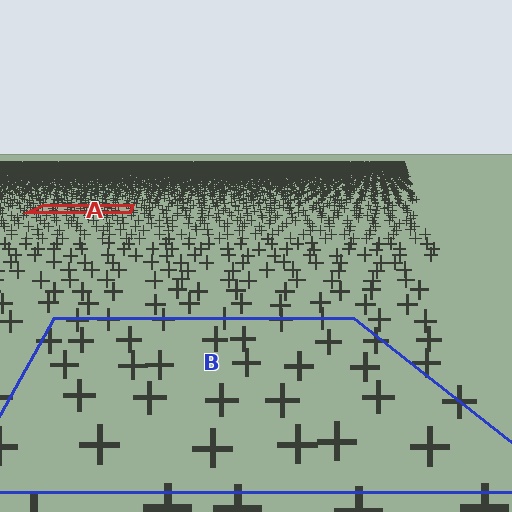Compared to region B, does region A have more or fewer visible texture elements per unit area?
Region A has more texture elements per unit area — they are packed more densely because it is farther away.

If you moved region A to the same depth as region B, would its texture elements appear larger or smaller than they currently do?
They would appear larger. At a closer depth, the same texture elements are projected at a bigger on-screen size.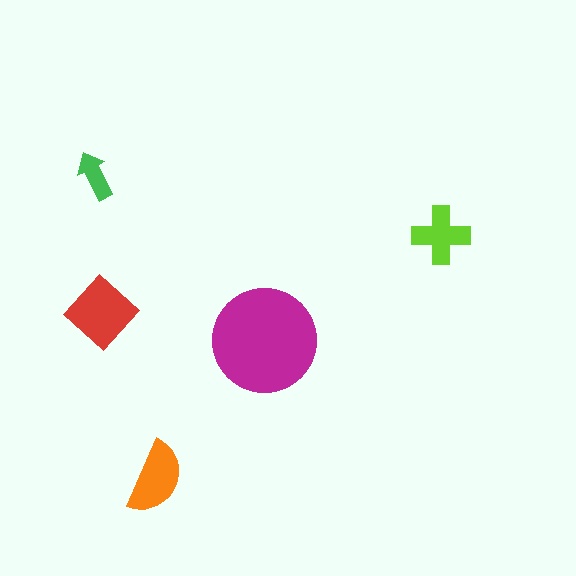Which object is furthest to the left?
The green arrow is leftmost.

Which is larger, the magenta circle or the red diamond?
The magenta circle.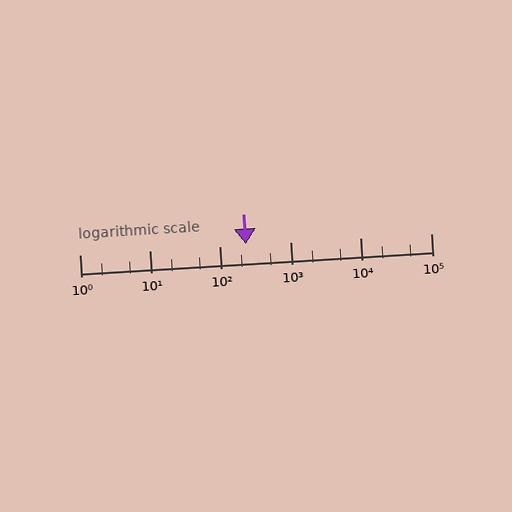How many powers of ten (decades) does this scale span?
The scale spans 5 decades, from 1 to 100000.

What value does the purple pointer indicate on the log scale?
The pointer indicates approximately 230.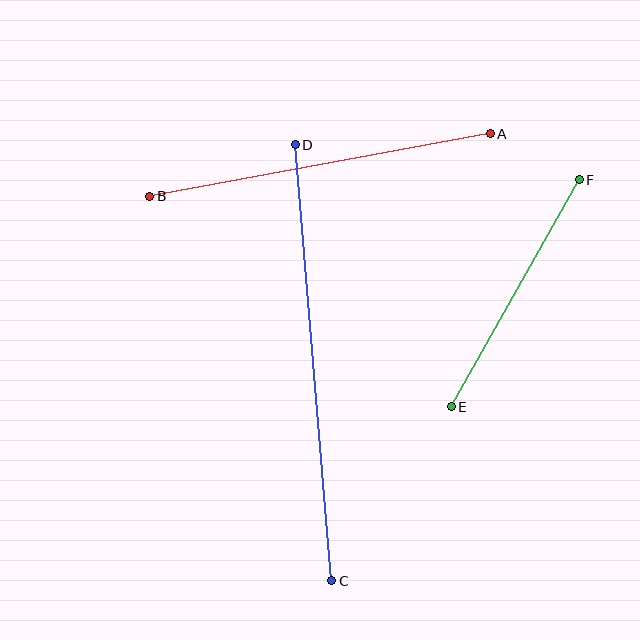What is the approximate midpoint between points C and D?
The midpoint is at approximately (313, 363) pixels.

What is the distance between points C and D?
The distance is approximately 437 pixels.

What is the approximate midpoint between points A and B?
The midpoint is at approximately (320, 165) pixels.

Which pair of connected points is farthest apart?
Points C and D are farthest apart.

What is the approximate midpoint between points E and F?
The midpoint is at approximately (515, 293) pixels.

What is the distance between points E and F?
The distance is approximately 261 pixels.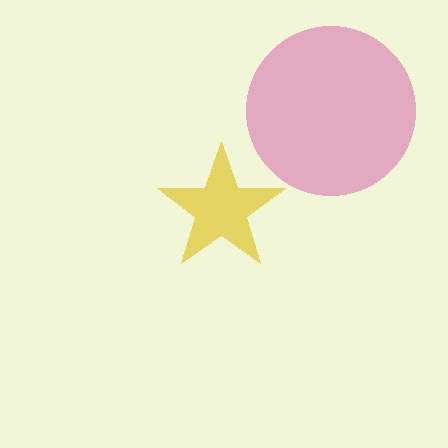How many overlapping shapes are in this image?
There are 2 overlapping shapes in the image.